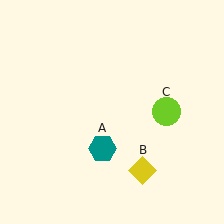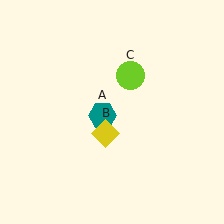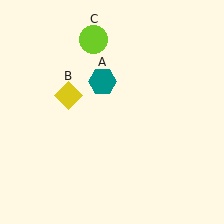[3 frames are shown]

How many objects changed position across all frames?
3 objects changed position: teal hexagon (object A), yellow diamond (object B), lime circle (object C).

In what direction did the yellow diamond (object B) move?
The yellow diamond (object B) moved up and to the left.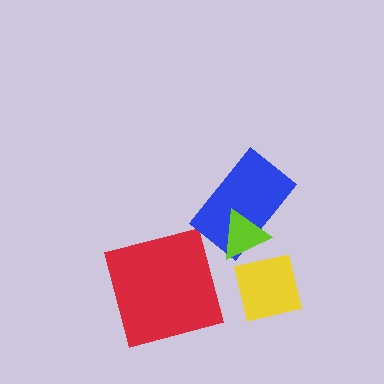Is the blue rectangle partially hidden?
Yes, it is partially covered by another shape.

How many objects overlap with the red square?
0 objects overlap with the red square.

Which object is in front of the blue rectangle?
The lime triangle is in front of the blue rectangle.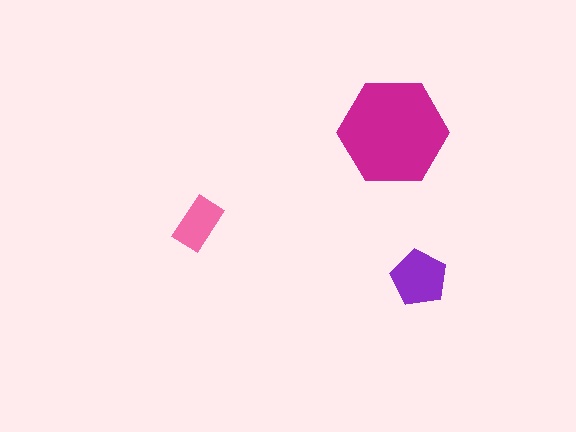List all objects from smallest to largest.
The pink rectangle, the purple pentagon, the magenta hexagon.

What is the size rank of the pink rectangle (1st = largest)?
3rd.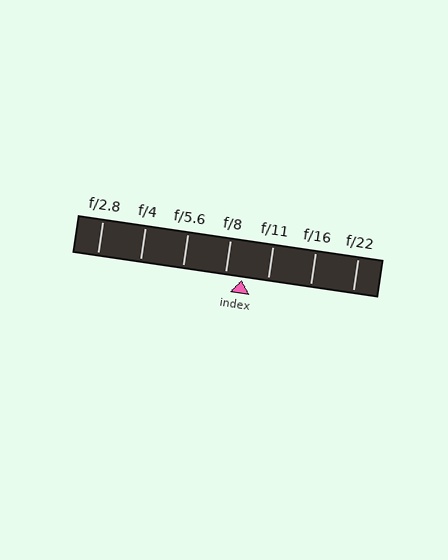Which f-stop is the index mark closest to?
The index mark is closest to f/8.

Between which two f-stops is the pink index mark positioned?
The index mark is between f/8 and f/11.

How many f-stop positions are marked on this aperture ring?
There are 7 f-stop positions marked.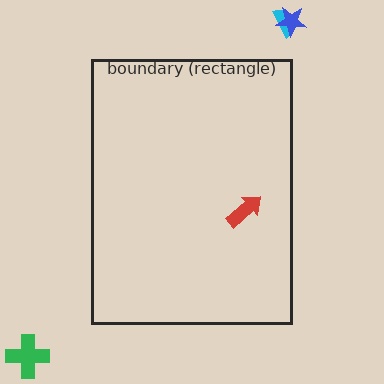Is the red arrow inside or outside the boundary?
Inside.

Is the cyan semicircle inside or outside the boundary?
Outside.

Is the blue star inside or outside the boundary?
Outside.